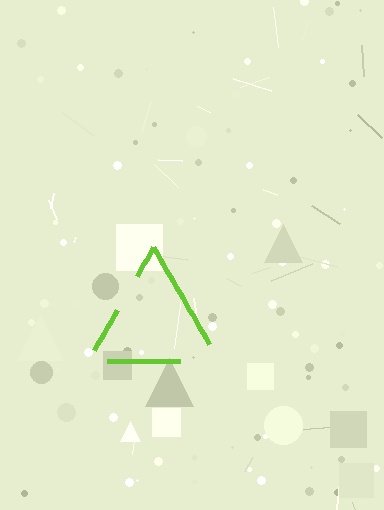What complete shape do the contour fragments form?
The contour fragments form a triangle.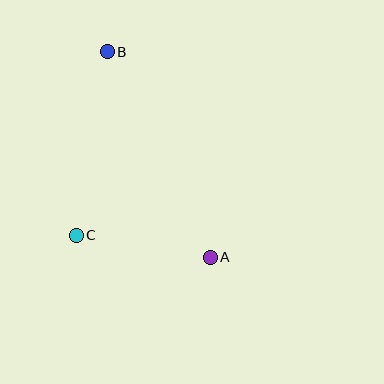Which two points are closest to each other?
Points A and C are closest to each other.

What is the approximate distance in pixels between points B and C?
The distance between B and C is approximately 186 pixels.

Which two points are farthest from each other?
Points A and B are farthest from each other.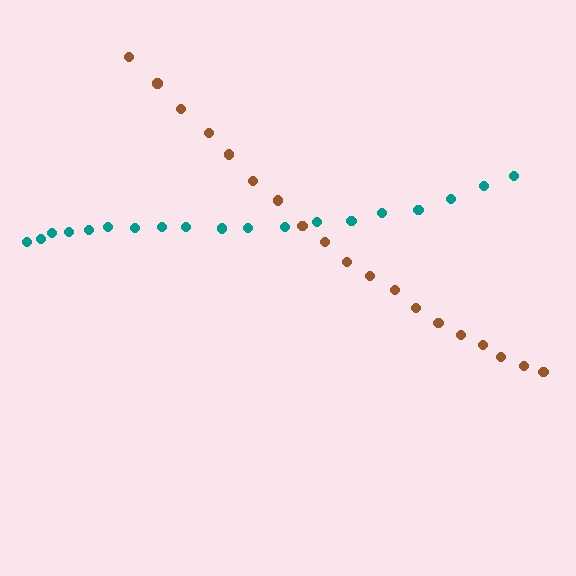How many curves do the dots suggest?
There are 2 distinct paths.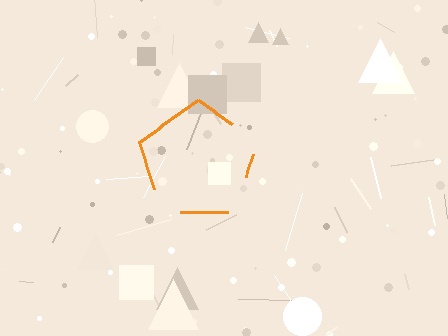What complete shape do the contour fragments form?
The contour fragments form a pentagon.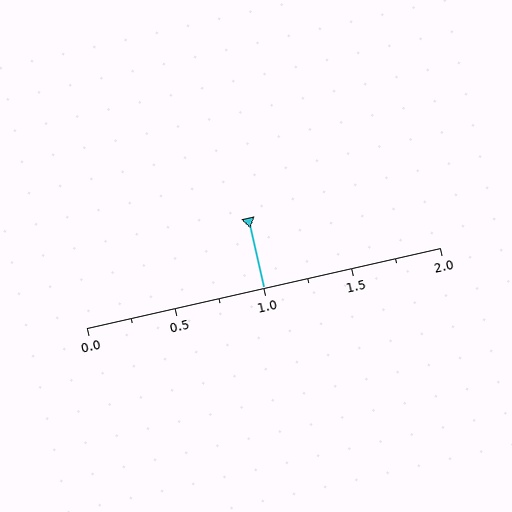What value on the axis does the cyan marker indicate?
The marker indicates approximately 1.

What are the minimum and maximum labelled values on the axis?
The axis runs from 0.0 to 2.0.